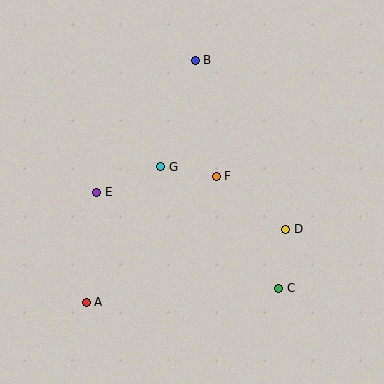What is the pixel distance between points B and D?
The distance between B and D is 192 pixels.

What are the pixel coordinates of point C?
Point C is at (279, 288).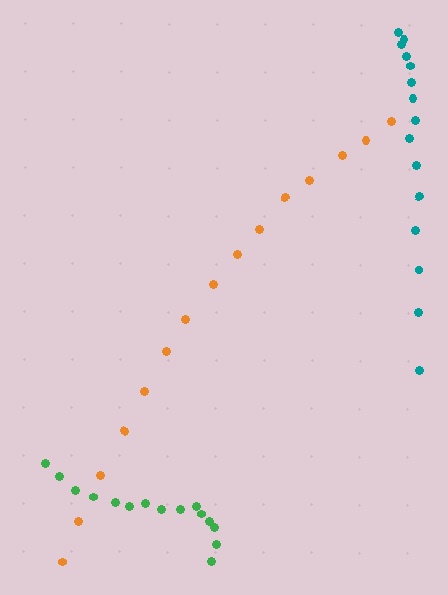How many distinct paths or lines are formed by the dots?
There are 3 distinct paths.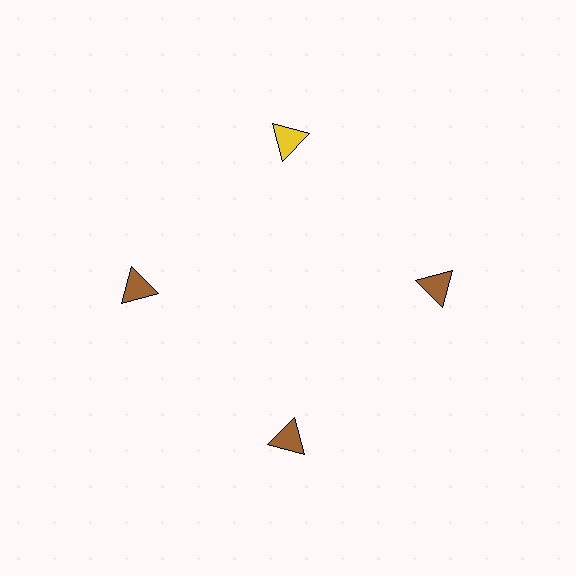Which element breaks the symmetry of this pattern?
The yellow triangle at roughly the 12 o'clock position breaks the symmetry. All other shapes are brown triangles.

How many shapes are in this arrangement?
There are 4 shapes arranged in a ring pattern.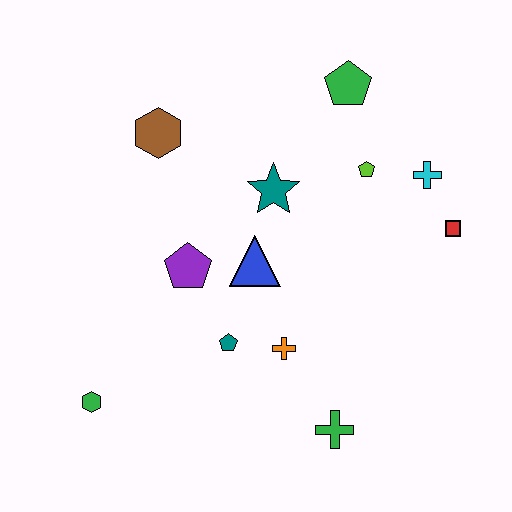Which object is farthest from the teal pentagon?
The green pentagon is farthest from the teal pentagon.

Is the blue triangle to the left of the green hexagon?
No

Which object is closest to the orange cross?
The teal pentagon is closest to the orange cross.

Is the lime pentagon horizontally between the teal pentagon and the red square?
Yes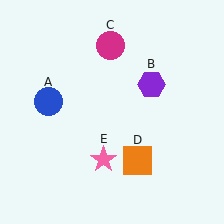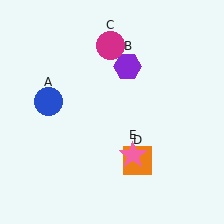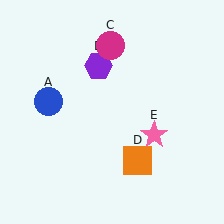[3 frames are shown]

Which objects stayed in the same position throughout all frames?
Blue circle (object A) and magenta circle (object C) and orange square (object D) remained stationary.